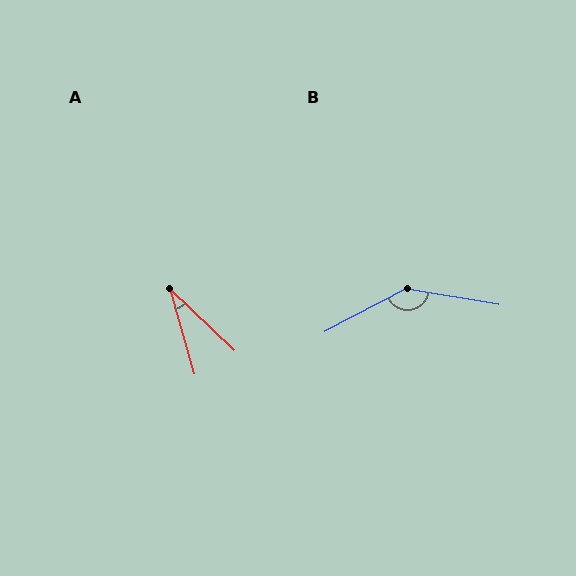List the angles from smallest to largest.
A (30°), B (142°).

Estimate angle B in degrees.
Approximately 142 degrees.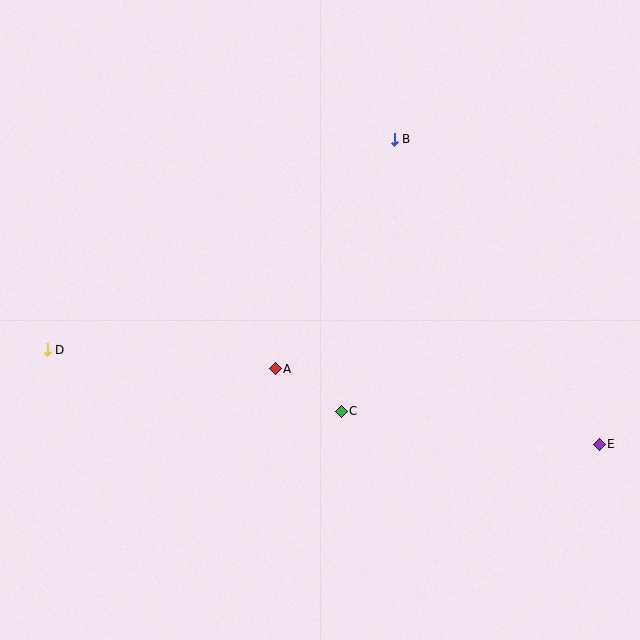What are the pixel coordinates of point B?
Point B is at (394, 139).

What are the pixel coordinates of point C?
Point C is at (341, 411).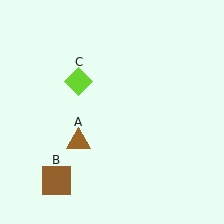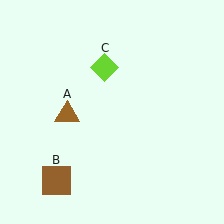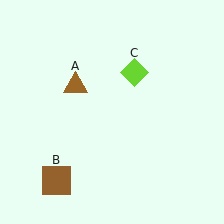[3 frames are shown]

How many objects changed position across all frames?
2 objects changed position: brown triangle (object A), lime diamond (object C).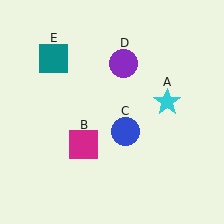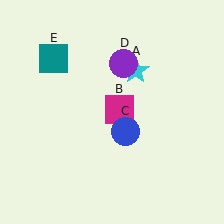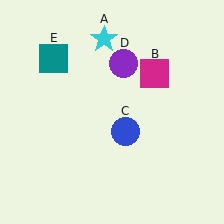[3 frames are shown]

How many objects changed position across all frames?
2 objects changed position: cyan star (object A), magenta square (object B).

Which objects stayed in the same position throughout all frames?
Blue circle (object C) and purple circle (object D) and teal square (object E) remained stationary.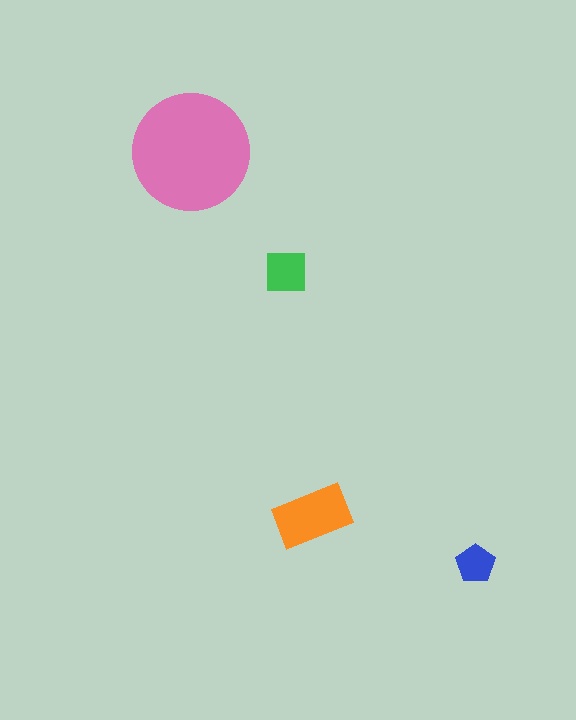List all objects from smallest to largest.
The blue pentagon, the green square, the orange rectangle, the pink circle.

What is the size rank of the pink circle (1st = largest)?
1st.